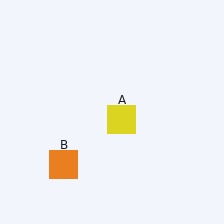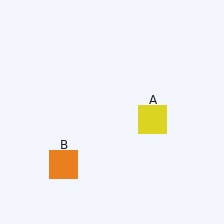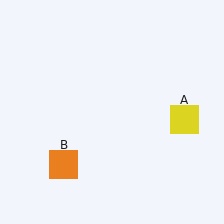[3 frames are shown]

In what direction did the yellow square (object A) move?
The yellow square (object A) moved right.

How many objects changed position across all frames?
1 object changed position: yellow square (object A).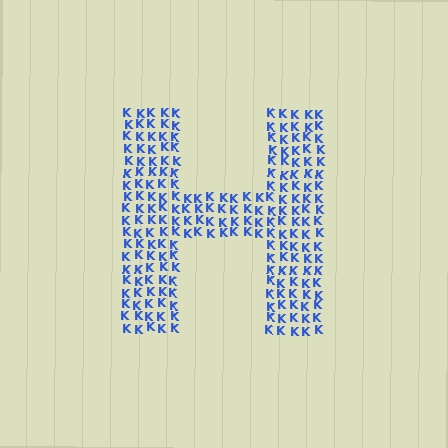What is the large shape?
The large shape is the letter H.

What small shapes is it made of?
It is made of small letter K's.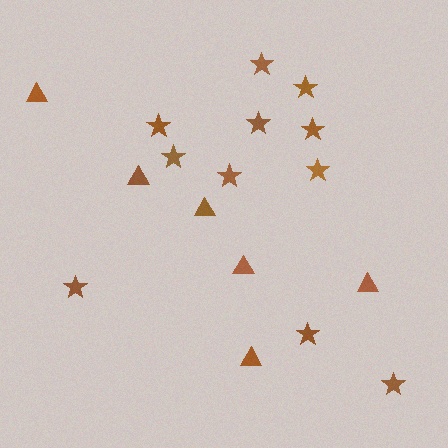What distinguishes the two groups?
There are 2 groups: one group of triangles (6) and one group of stars (11).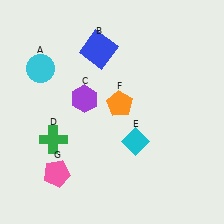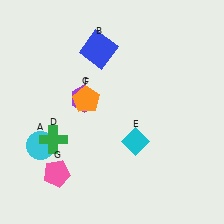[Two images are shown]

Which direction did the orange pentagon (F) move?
The orange pentagon (F) moved left.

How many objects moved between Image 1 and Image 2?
2 objects moved between the two images.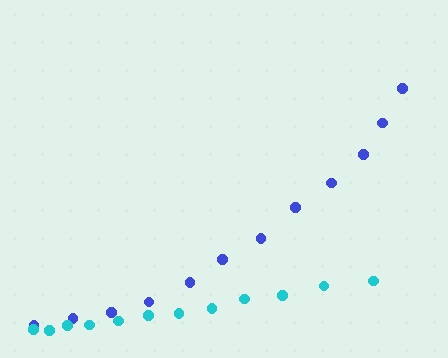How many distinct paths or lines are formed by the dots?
There are 2 distinct paths.